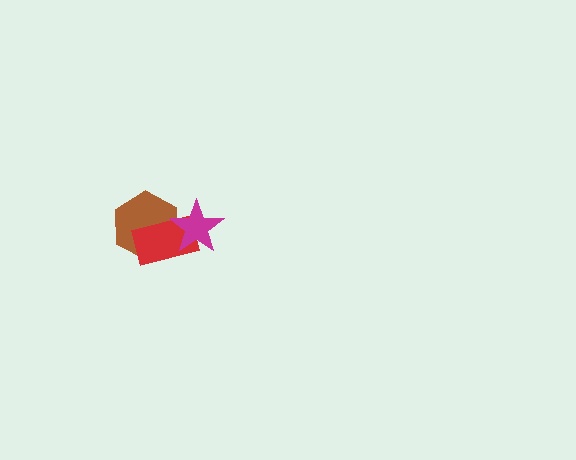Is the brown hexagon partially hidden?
Yes, it is partially covered by another shape.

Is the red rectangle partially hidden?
Yes, it is partially covered by another shape.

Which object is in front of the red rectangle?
The magenta star is in front of the red rectangle.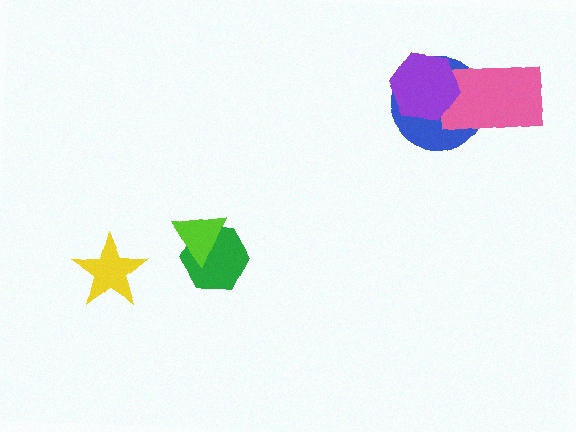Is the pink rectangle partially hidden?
Yes, it is partially covered by another shape.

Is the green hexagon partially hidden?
Yes, it is partially covered by another shape.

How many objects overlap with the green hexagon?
1 object overlaps with the green hexagon.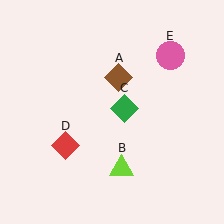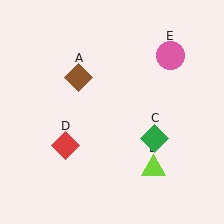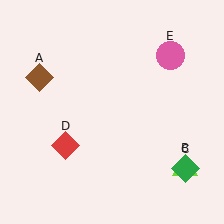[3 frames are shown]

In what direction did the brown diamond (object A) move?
The brown diamond (object A) moved left.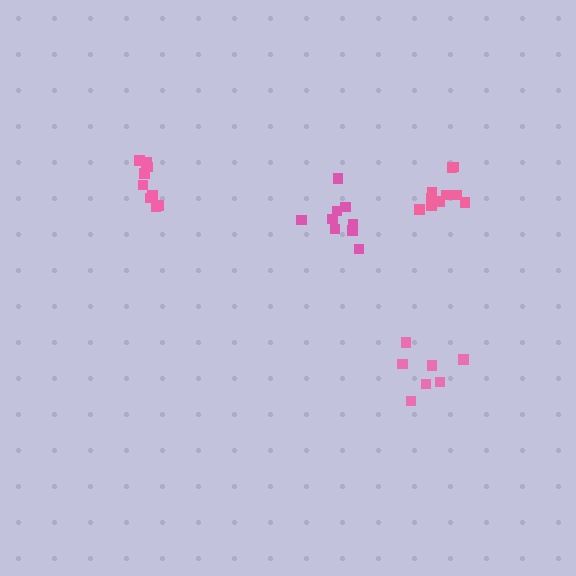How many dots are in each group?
Group 1: 9 dots, Group 2: 9 dots, Group 3: 7 dots, Group 4: 10 dots (35 total).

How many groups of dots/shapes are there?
There are 4 groups.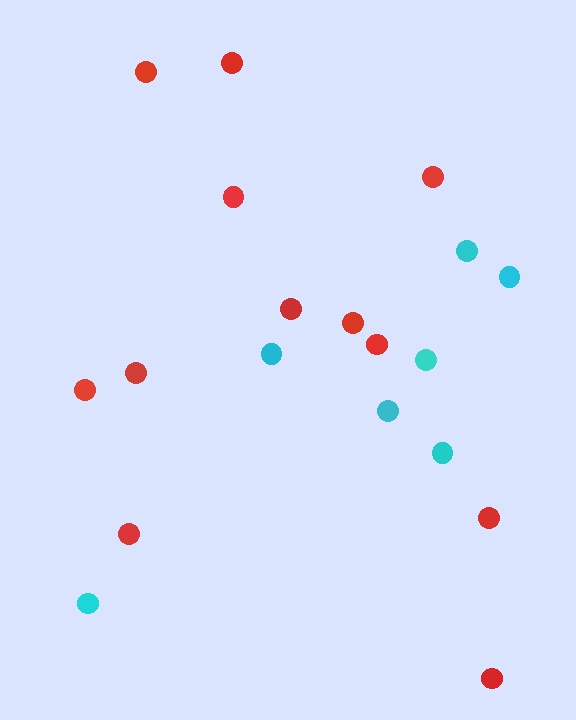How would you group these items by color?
There are 2 groups: one group of red circles (12) and one group of cyan circles (7).